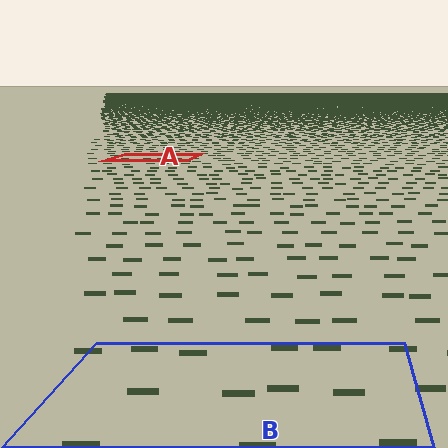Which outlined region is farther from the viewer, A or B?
Region A is farther from the viewer — the texture elements inside it appear smaller and more densely packed.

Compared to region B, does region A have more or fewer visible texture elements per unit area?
Region A has more texture elements per unit area — they are packed more densely because it is farther away.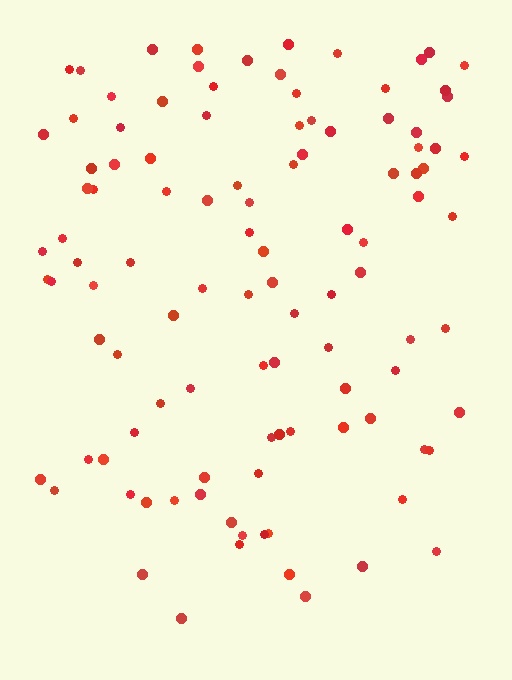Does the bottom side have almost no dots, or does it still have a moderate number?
Still a moderate number, just noticeably fewer than the top.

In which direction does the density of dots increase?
From bottom to top, with the top side densest.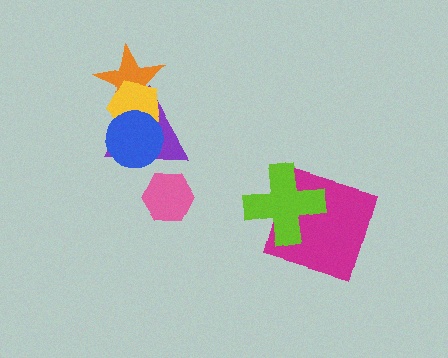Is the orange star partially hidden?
Yes, it is partially covered by another shape.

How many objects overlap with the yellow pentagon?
3 objects overlap with the yellow pentagon.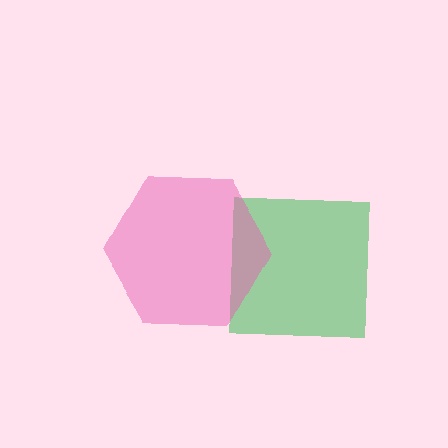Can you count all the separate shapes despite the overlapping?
Yes, there are 2 separate shapes.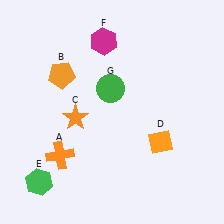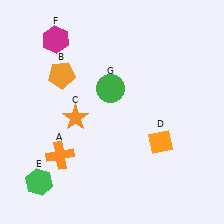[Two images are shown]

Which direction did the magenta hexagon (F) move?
The magenta hexagon (F) moved left.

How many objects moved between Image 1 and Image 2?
1 object moved between the two images.